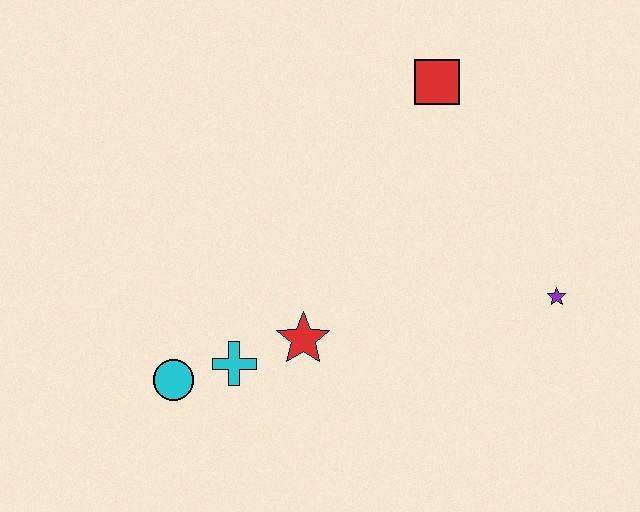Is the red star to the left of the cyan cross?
No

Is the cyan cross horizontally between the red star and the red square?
No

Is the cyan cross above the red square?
No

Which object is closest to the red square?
The purple star is closest to the red square.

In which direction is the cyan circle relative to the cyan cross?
The cyan circle is to the left of the cyan cross.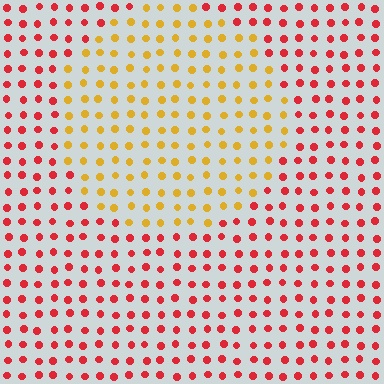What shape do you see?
I see a circle.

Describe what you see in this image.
The image is filled with small red elements in a uniform arrangement. A circle-shaped region is visible where the elements are tinted to a slightly different hue, forming a subtle color boundary.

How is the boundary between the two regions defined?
The boundary is defined purely by a slight shift in hue (about 49 degrees). Spacing, size, and orientation are identical on both sides.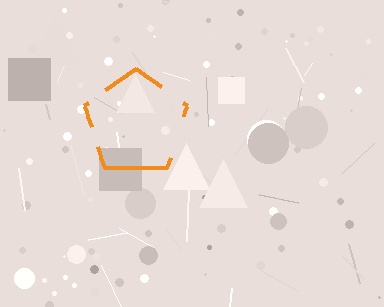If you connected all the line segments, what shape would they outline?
They would outline a pentagon.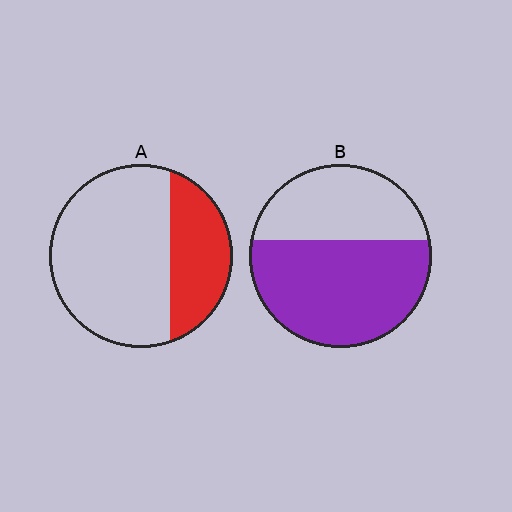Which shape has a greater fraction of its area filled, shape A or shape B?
Shape B.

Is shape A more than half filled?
No.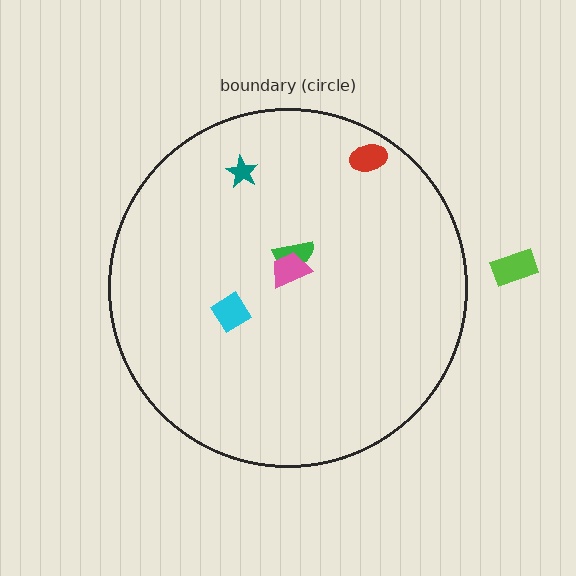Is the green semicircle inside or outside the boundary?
Inside.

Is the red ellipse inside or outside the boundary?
Inside.